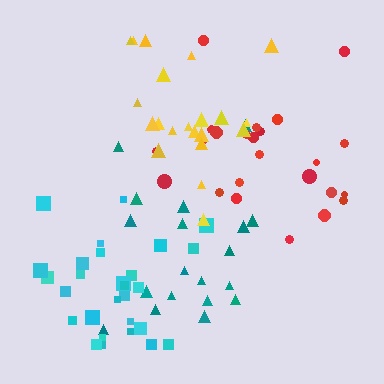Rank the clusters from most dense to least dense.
cyan, yellow, teal, red.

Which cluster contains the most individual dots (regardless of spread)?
Cyan (28).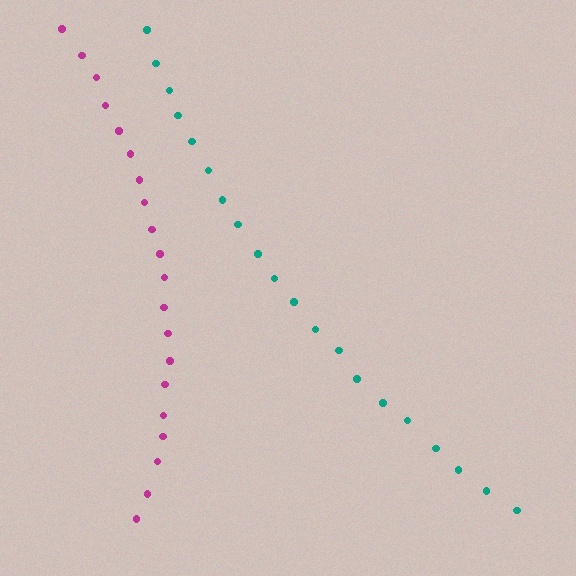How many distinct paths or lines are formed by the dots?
There are 2 distinct paths.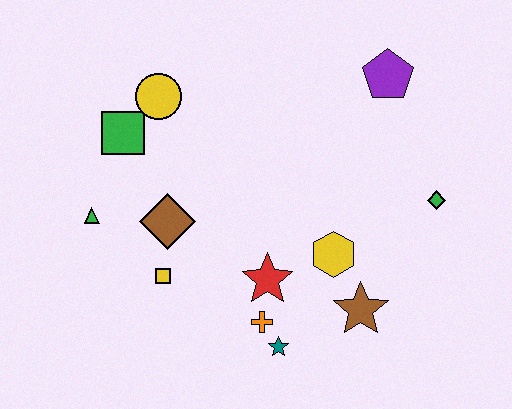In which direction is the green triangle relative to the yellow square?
The green triangle is to the left of the yellow square.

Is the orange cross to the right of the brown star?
No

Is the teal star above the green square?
No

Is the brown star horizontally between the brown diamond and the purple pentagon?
Yes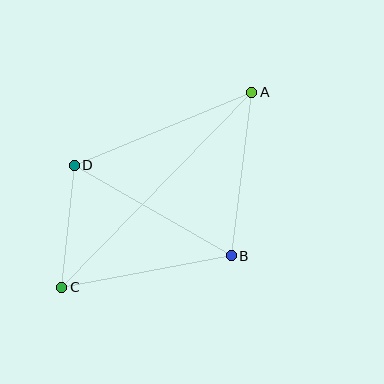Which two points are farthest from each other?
Points A and C are farthest from each other.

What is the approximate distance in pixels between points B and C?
The distance between B and C is approximately 173 pixels.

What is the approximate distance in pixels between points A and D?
The distance between A and D is approximately 192 pixels.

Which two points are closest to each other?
Points C and D are closest to each other.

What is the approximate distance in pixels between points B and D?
The distance between B and D is approximately 181 pixels.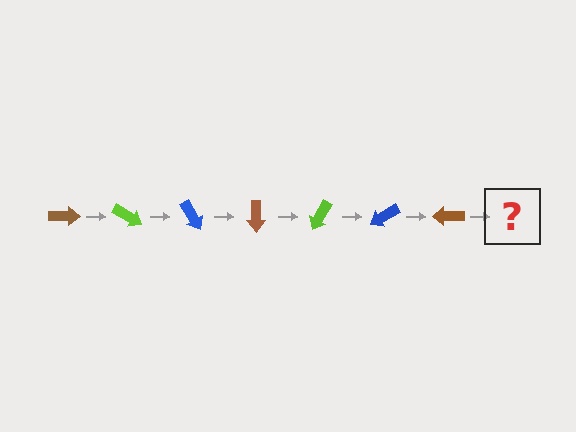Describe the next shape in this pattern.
It should be a lime arrow, rotated 210 degrees from the start.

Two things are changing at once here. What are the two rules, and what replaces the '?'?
The two rules are that it rotates 30 degrees each step and the color cycles through brown, lime, and blue. The '?' should be a lime arrow, rotated 210 degrees from the start.